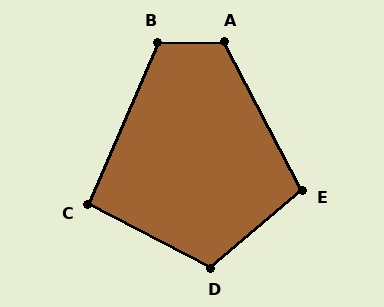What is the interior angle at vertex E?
Approximately 103 degrees (obtuse).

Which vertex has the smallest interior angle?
C, at approximately 94 degrees.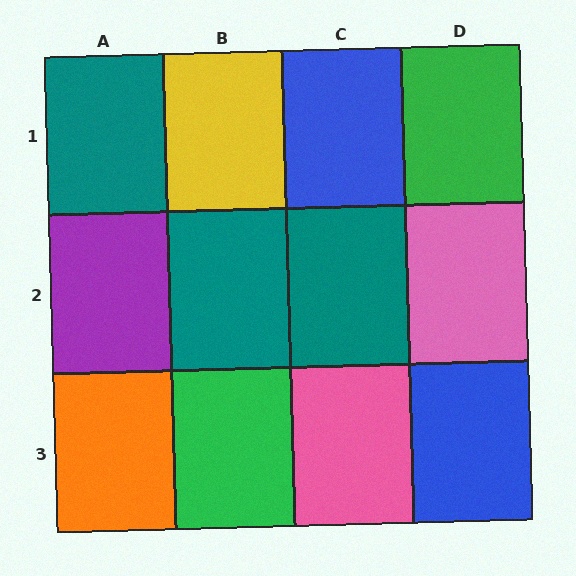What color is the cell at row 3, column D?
Blue.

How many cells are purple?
1 cell is purple.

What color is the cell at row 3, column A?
Orange.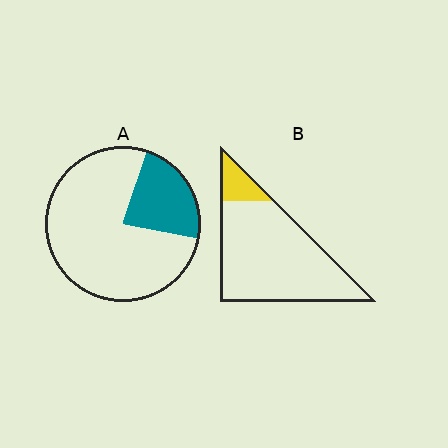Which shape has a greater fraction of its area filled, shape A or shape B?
Shape A.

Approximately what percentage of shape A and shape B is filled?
A is approximately 25% and B is approximately 15%.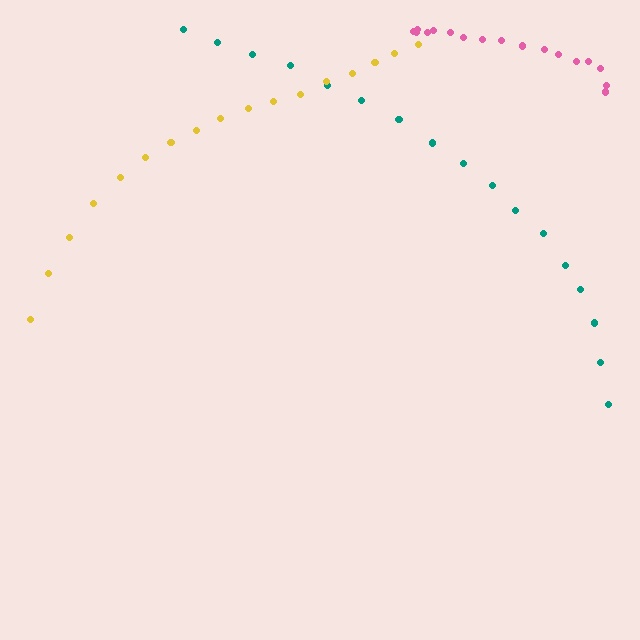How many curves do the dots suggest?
There are 3 distinct paths.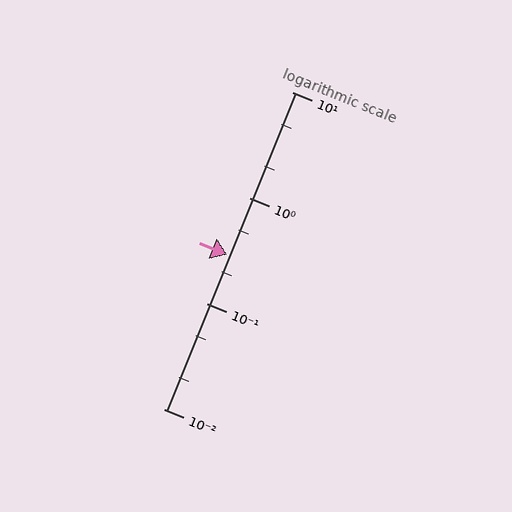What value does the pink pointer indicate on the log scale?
The pointer indicates approximately 0.29.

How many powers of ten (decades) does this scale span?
The scale spans 3 decades, from 0.01 to 10.